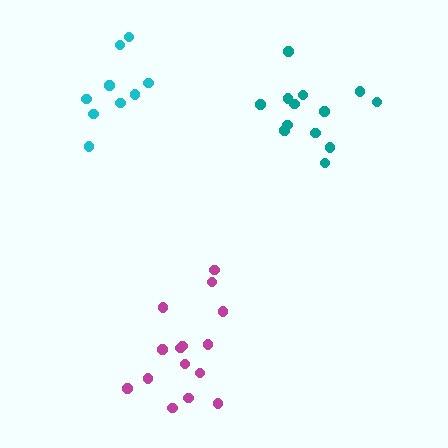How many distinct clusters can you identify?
There are 3 distinct clusters.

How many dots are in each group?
Group 1: 13 dots, Group 2: 9 dots, Group 3: 15 dots (37 total).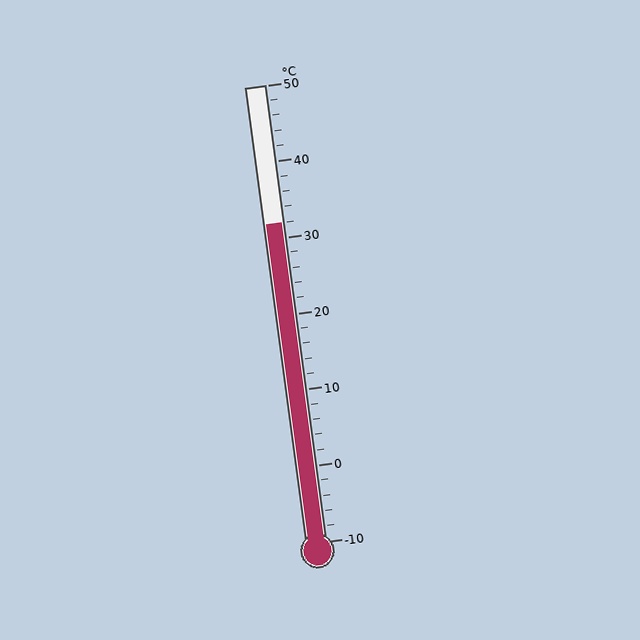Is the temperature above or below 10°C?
The temperature is above 10°C.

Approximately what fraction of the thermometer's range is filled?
The thermometer is filled to approximately 70% of its range.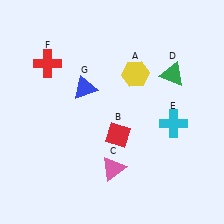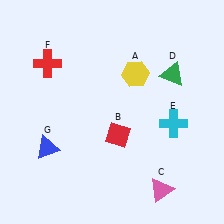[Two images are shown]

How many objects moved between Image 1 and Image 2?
2 objects moved between the two images.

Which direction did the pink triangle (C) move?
The pink triangle (C) moved right.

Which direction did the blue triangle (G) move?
The blue triangle (G) moved down.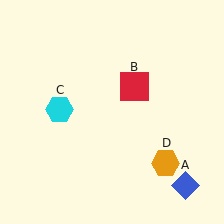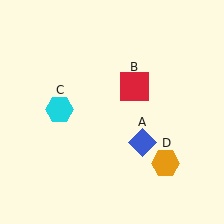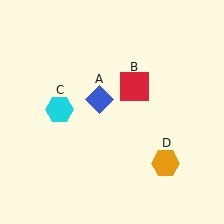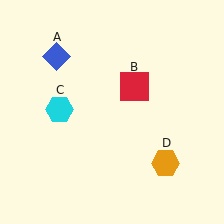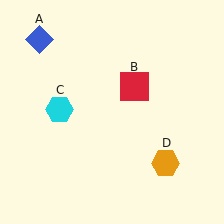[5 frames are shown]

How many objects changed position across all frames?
1 object changed position: blue diamond (object A).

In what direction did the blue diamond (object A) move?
The blue diamond (object A) moved up and to the left.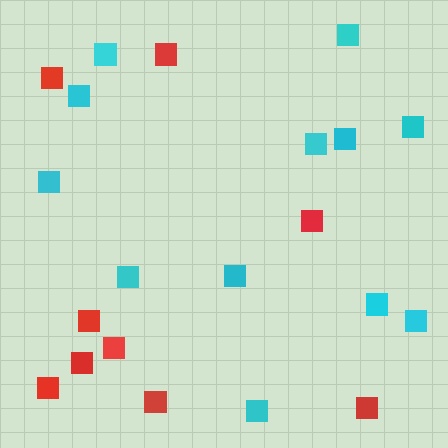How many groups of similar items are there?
There are 2 groups: one group of red squares (9) and one group of cyan squares (12).